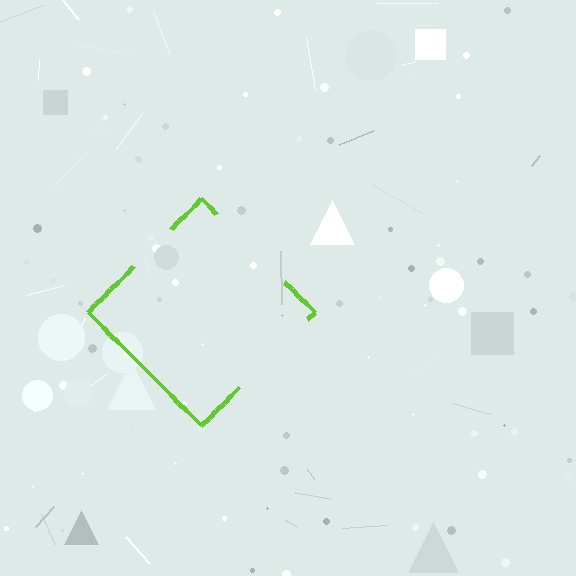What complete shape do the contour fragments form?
The contour fragments form a diamond.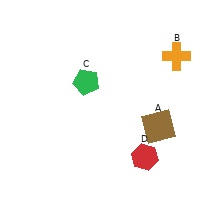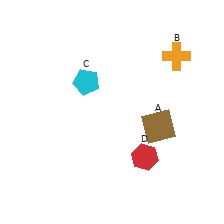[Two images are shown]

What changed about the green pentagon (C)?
In Image 1, C is green. In Image 2, it changed to cyan.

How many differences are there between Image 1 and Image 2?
There is 1 difference between the two images.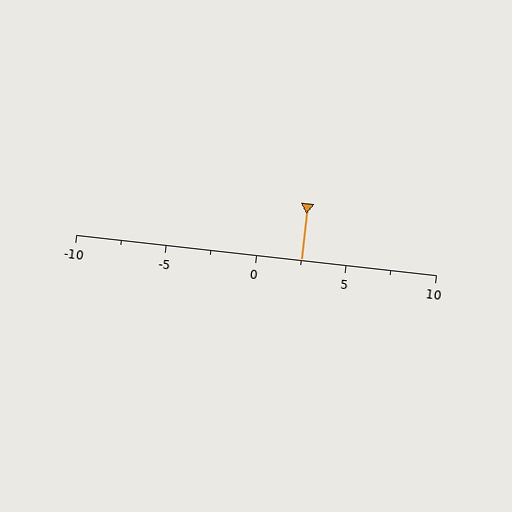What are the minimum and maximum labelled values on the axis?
The axis runs from -10 to 10.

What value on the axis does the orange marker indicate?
The marker indicates approximately 2.5.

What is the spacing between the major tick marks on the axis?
The major ticks are spaced 5 apart.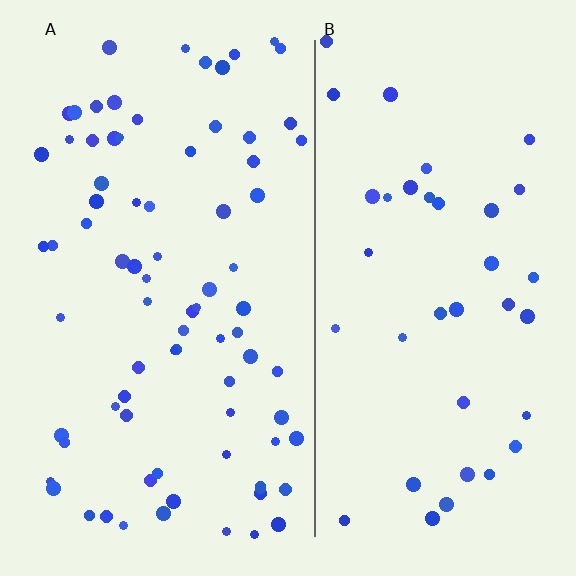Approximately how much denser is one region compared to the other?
Approximately 2.1× — region A over region B.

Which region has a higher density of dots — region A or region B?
A (the left).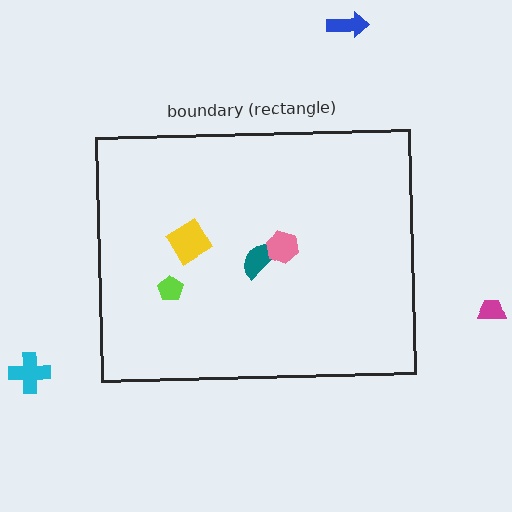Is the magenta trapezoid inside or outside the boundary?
Outside.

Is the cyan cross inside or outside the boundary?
Outside.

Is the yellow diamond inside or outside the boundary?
Inside.